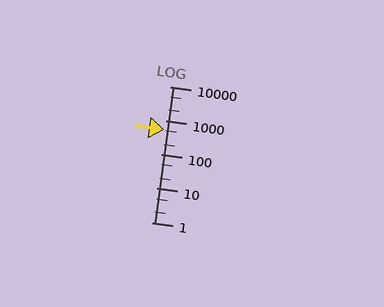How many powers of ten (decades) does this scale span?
The scale spans 4 decades, from 1 to 10000.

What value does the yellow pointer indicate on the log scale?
The pointer indicates approximately 550.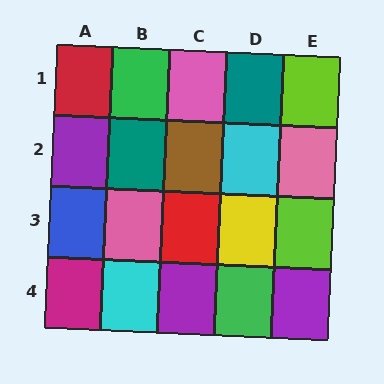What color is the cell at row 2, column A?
Purple.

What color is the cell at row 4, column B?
Cyan.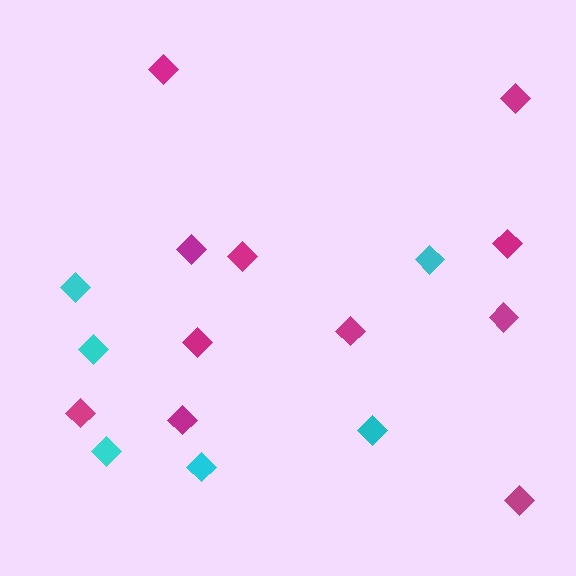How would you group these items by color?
There are 2 groups: one group of magenta diamonds (11) and one group of cyan diamonds (6).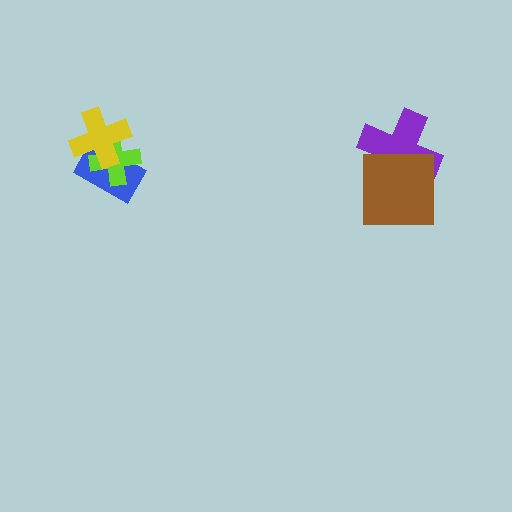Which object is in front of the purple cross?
The brown square is in front of the purple cross.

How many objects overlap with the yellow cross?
2 objects overlap with the yellow cross.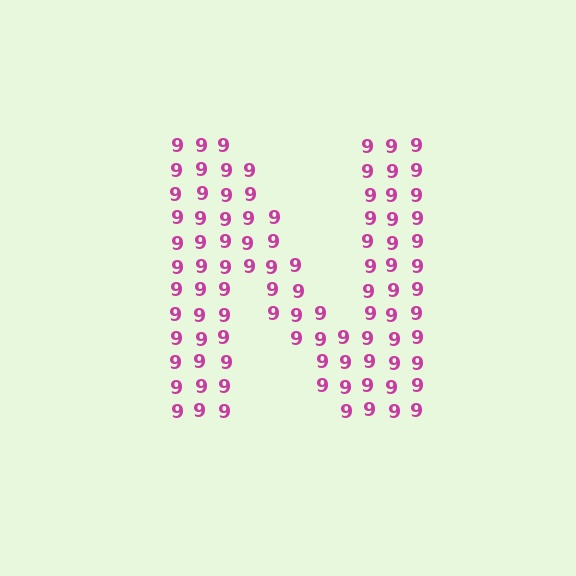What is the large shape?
The large shape is the letter N.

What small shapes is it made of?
It is made of small digit 9's.